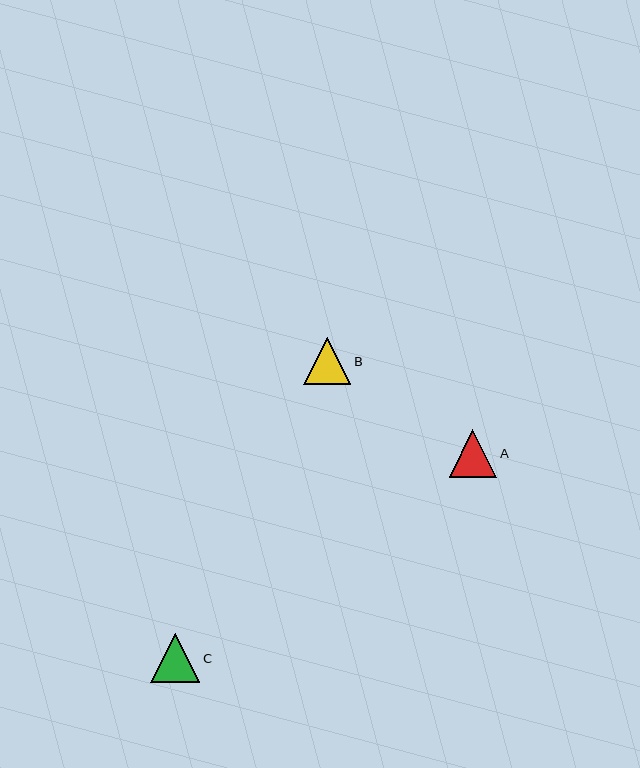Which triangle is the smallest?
Triangle B is the smallest with a size of approximately 47 pixels.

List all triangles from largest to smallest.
From largest to smallest: C, A, B.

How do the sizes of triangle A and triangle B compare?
Triangle A and triangle B are approximately the same size.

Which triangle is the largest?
Triangle C is the largest with a size of approximately 49 pixels.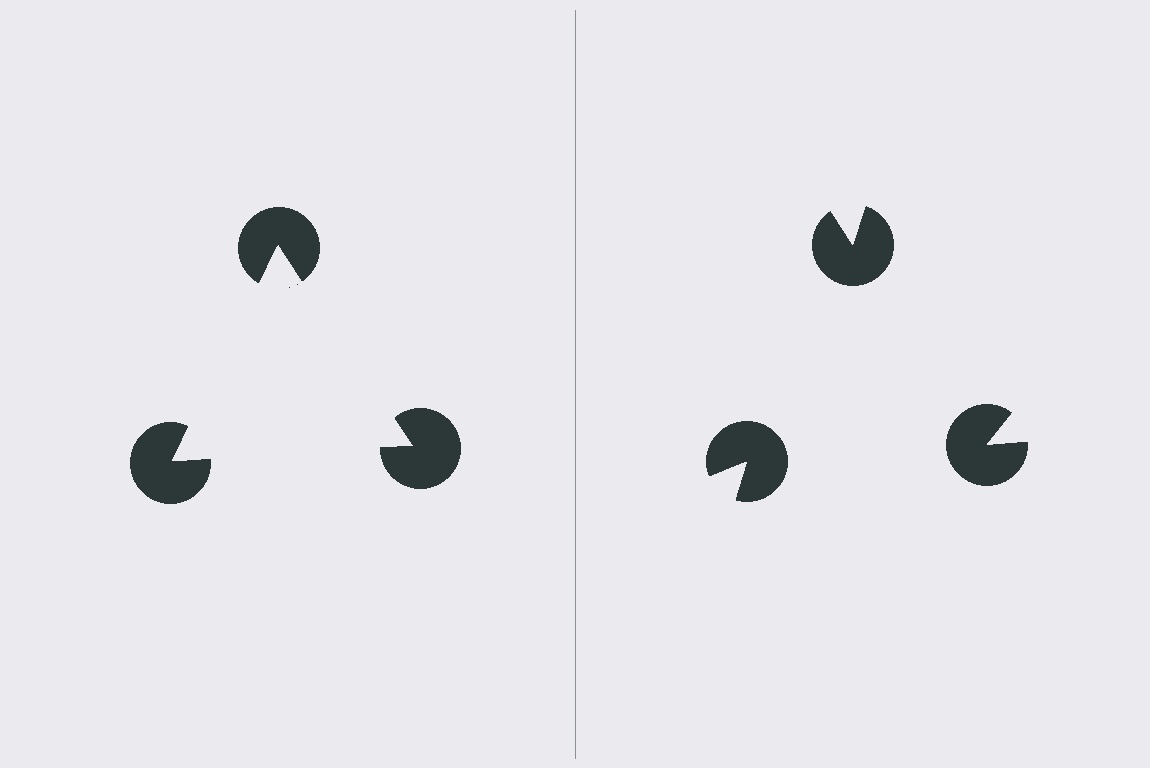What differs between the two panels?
The pac-man discs are positioned identically on both sides; only the wedge orientations differ. On the left they align to a triangle; on the right they are misaligned.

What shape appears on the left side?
An illusory triangle.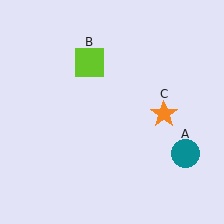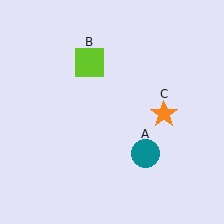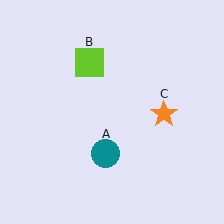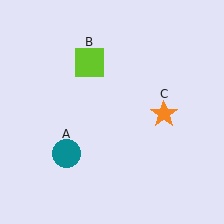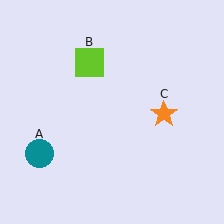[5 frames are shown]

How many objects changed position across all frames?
1 object changed position: teal circle (object A).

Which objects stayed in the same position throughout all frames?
Lime square (object B) and orange star (object C) remained stationary.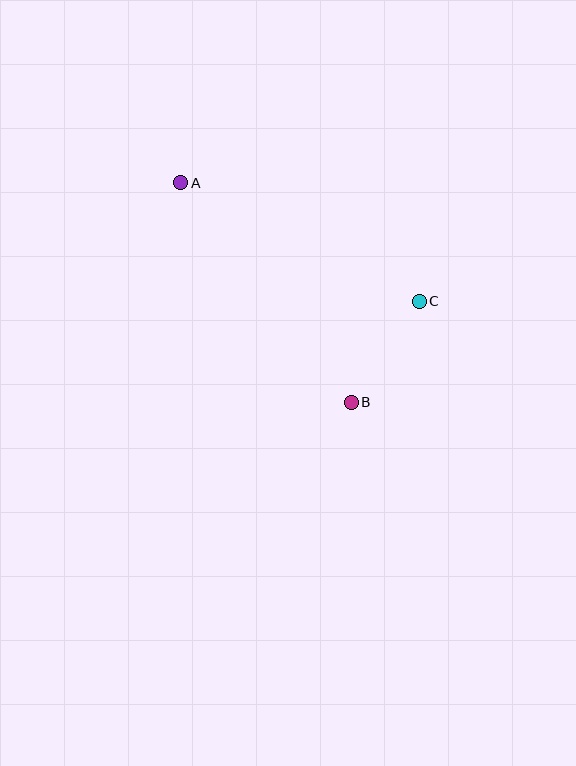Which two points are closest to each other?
Points B and C are closest to each other.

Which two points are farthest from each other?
Points A and B are farthest from each other.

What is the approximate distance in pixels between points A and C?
The distance between A and C is approximately 266 pixels.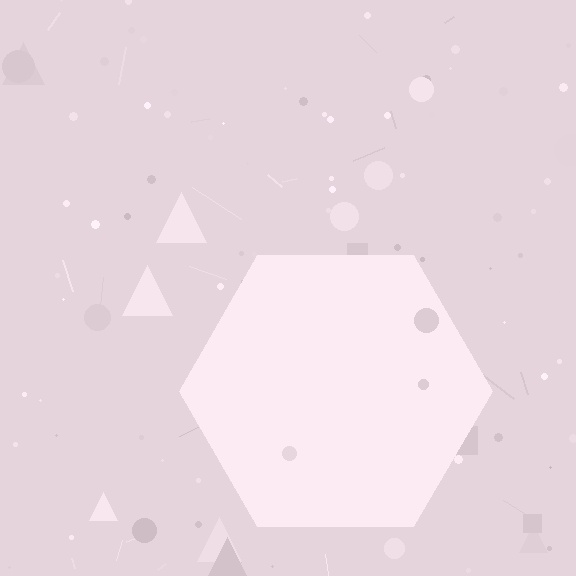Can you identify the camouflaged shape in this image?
The camouflaged shape is a hexagon.